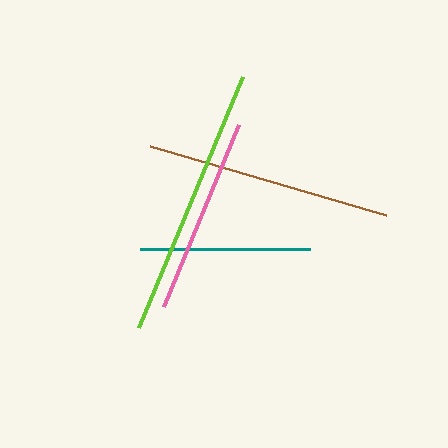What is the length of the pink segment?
The pink segment is approximately 196 pixels long.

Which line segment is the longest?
The lime line is the longest at approximately 272 pixels.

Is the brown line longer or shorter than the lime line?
The lime line is longer than the brown line.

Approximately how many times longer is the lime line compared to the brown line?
The lime line is approximately 1.1 times the length of the brown line.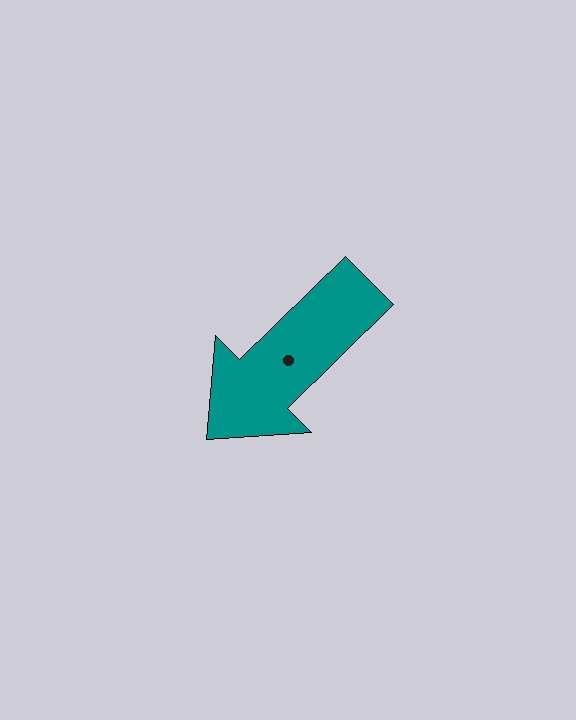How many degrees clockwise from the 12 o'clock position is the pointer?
Approximately 226 degrees.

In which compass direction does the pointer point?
Southwest.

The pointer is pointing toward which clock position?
Roughly 8 o'clock.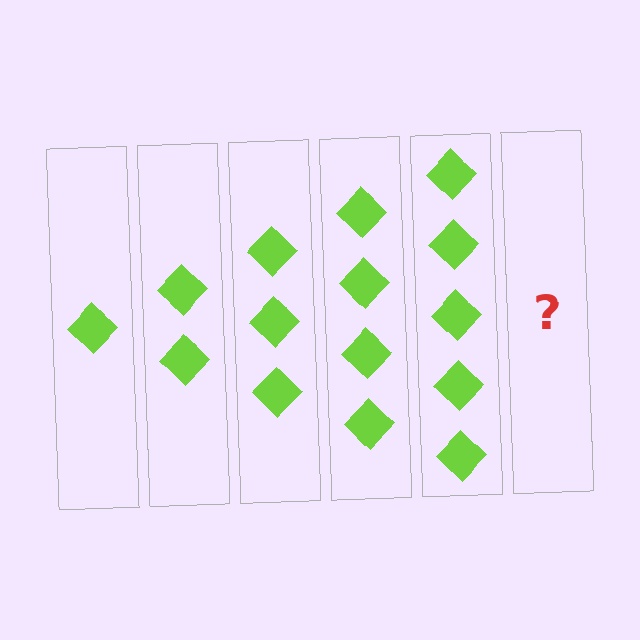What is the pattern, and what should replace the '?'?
The pattern is that each step adds one more diamond. The '?' should be 6 diamonds.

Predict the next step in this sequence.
The next step is 6 diamonds.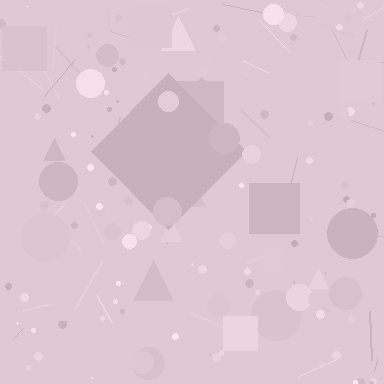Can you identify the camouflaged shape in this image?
The camouflaged shape is a diamond.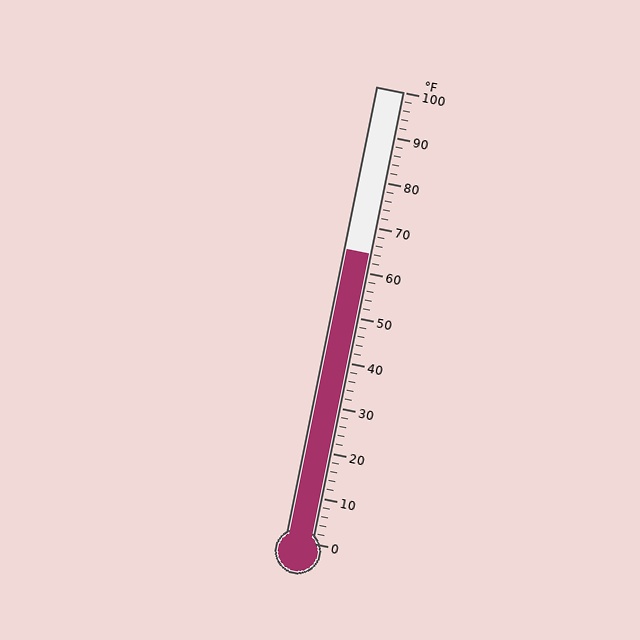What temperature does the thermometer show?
The thermometer shows approximately 64°F.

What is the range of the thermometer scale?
The thermometer scale ranges from 0°F to 100°F.